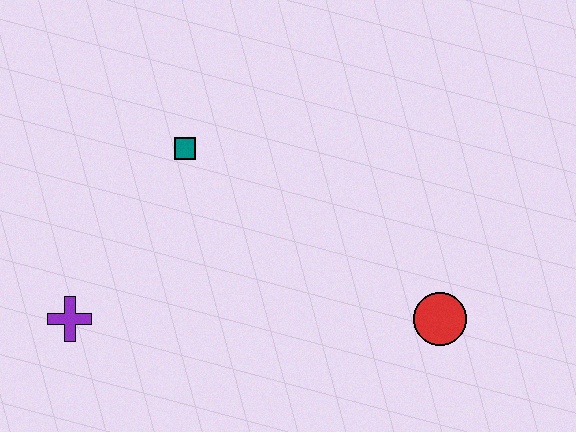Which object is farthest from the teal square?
The red circle is farthest from the teal square.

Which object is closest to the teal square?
The purple cross is closest to the teal square.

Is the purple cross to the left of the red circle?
Yes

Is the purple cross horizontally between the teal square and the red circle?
No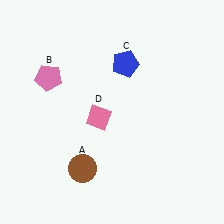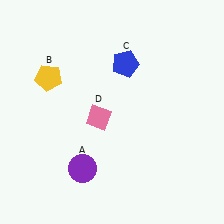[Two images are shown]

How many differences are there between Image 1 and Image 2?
There are 2 differences between the two images.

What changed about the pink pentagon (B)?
In Image 1, B is pink. In Image 2, it changed to yellow.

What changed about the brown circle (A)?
In Image 1, A is brown. In Image 2, it changed to purple.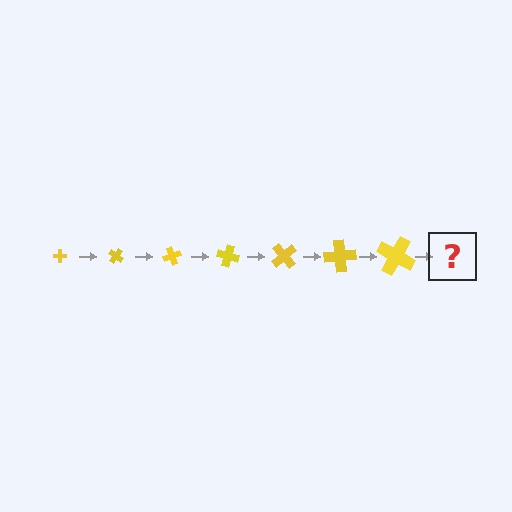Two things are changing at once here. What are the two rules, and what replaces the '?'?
The two rules are that the cross grows larger each step and it rotates 35 degrees each step. The '?' should be a cross, larger than the previous one and rotated 245 degrees from the start.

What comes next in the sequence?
The next element should be a cross, larger than the previous one and rotated 245 degrees from the start.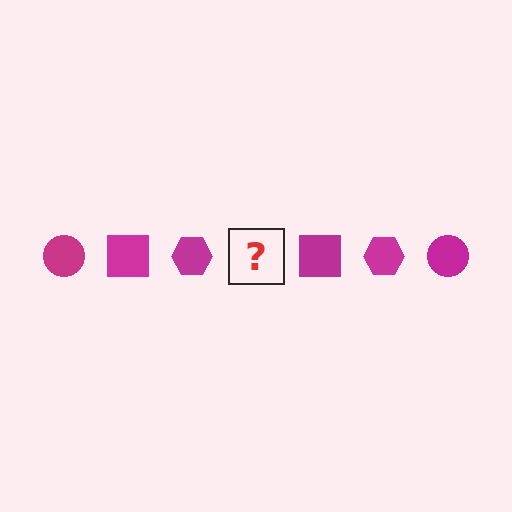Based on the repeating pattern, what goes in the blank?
The blank should be a magenta circle.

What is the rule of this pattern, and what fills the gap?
The rule is that the pattern cycles through circle, square, hexagon shapes in magenta. The gap should be filled with a magenta circle.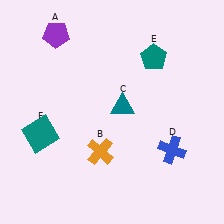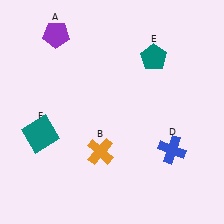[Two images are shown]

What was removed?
The teal triangle (C) was removed in Image 2.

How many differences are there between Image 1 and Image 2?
There is 1 difference between the two images.